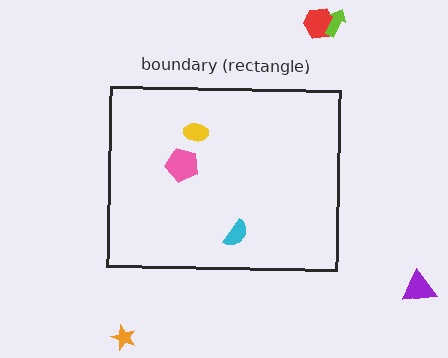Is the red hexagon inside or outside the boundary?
Outside.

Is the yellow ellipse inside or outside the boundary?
Inside.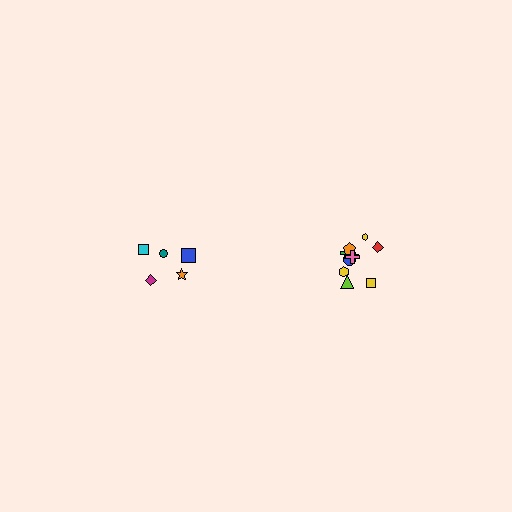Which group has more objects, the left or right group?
The right group.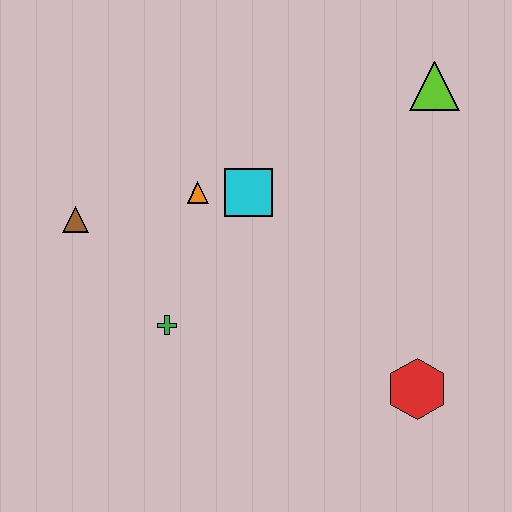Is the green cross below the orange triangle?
Yes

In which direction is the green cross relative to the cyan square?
The green cross is below the cyan square.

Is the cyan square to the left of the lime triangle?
Yes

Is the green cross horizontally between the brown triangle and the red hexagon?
Yes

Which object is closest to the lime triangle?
The cyan square is closest to the lime triangle.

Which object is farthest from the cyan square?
The red hexagon is farthest from the cyan square.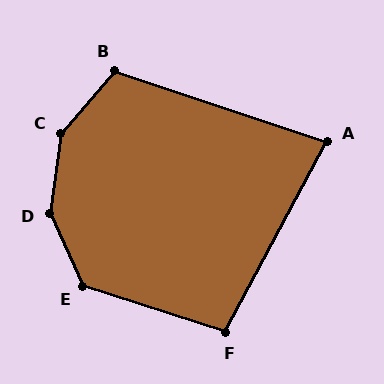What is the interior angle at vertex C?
Approximately 147 degrees (obtuse).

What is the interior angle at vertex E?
Approximately 133 degrees (obtuse).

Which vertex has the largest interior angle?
D, at approximately 148 degrees.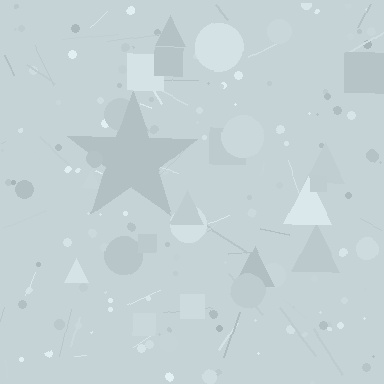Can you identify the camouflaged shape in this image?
The camouflaged shape is a star.